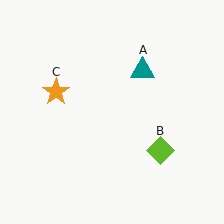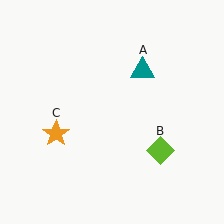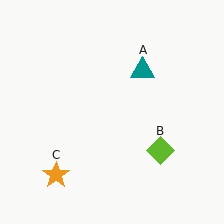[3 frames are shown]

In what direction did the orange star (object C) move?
The orange star (object C) moved down.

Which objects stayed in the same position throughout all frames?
Teal triangle (object A) and lime diamond (object B) remained stationary.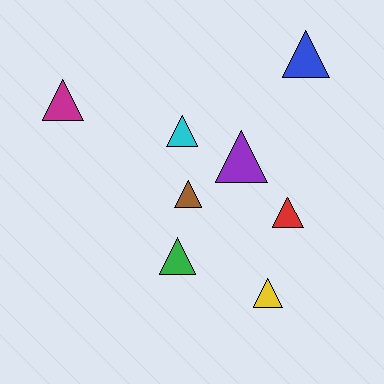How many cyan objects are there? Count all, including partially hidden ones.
There is 1 cyan object.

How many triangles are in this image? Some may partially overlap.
There are 8 triangles.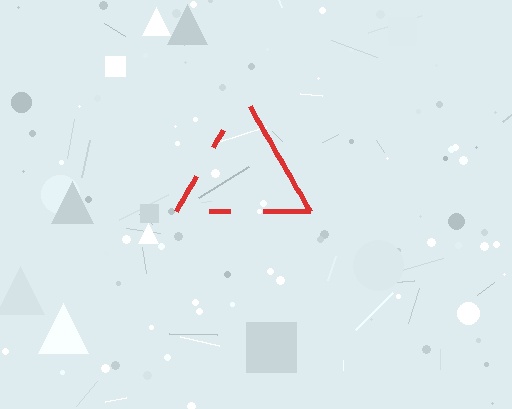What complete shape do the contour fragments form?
The contour fragments form a triangle.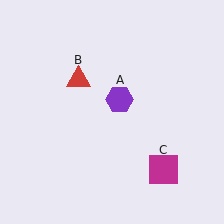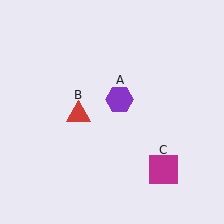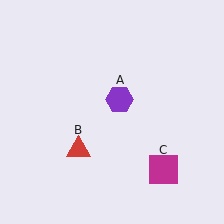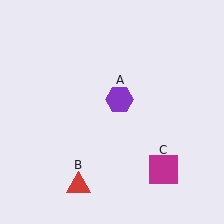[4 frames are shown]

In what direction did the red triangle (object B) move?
The red triangle (object B) moved down.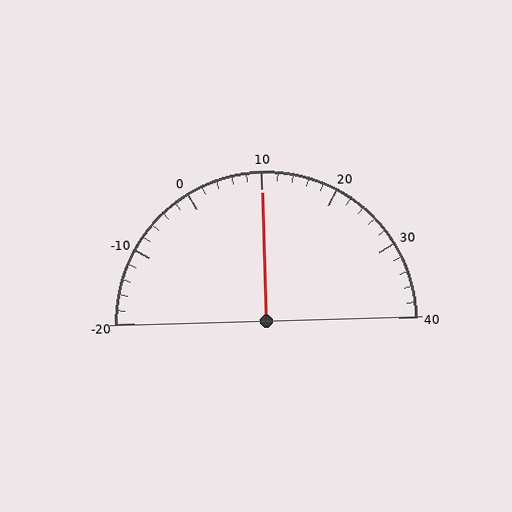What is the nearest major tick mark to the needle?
The nearest major tick mark is 10.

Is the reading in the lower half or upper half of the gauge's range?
The reading is in the upper half of the range (-20 to 40).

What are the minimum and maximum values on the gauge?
The gauge ranges from -20 to 40.